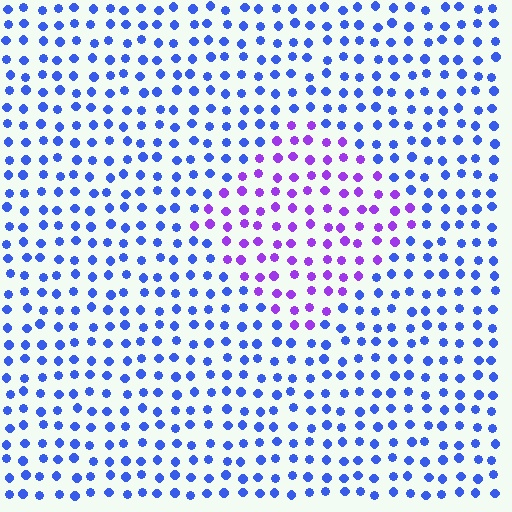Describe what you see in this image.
The image is filled with small blue elements in a uniform arrangement. A diamond-shaped region is visible where the elements are tinted to a slightly different hue, forming a subtle color boundary.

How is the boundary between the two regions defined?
The boundary is defined purely by a slight shift in hue (about 47 degrees). Spacing, size, and orientation are identical on both sides.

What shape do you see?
I see a diamond.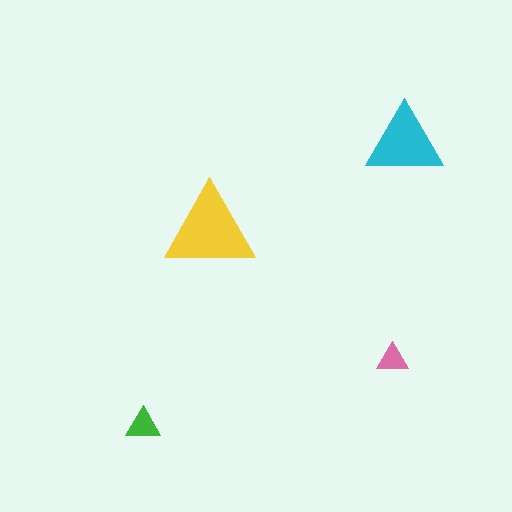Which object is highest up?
The cyan triangle is topmost.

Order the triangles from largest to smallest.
the yellow one, the cyan one, the green one, the pink one.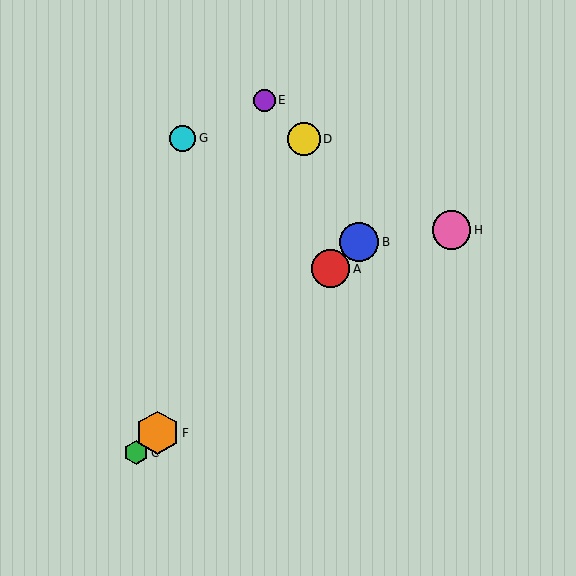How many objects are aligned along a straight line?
4 objects (A, B, C, F) are aligned along a straight line.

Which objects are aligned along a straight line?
Objects A, B, C, F are aligned along a straight line.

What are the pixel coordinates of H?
Object H is at (452, 230).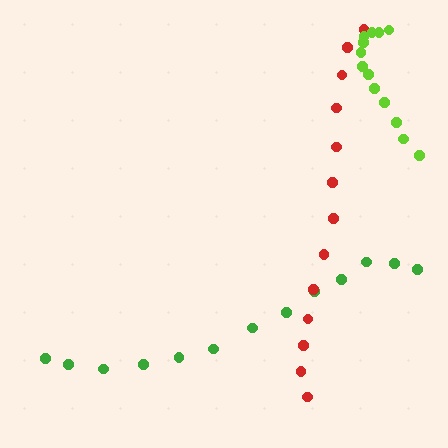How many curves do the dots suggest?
There are 3 distinct paths.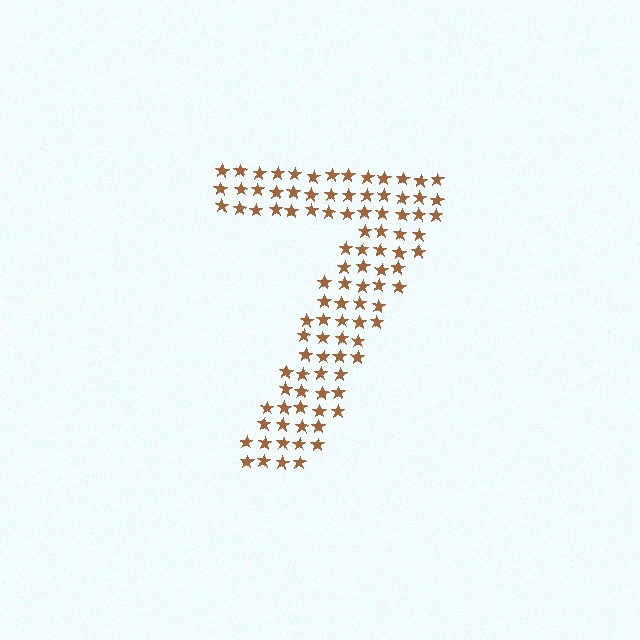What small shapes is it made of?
It is made of small stars.